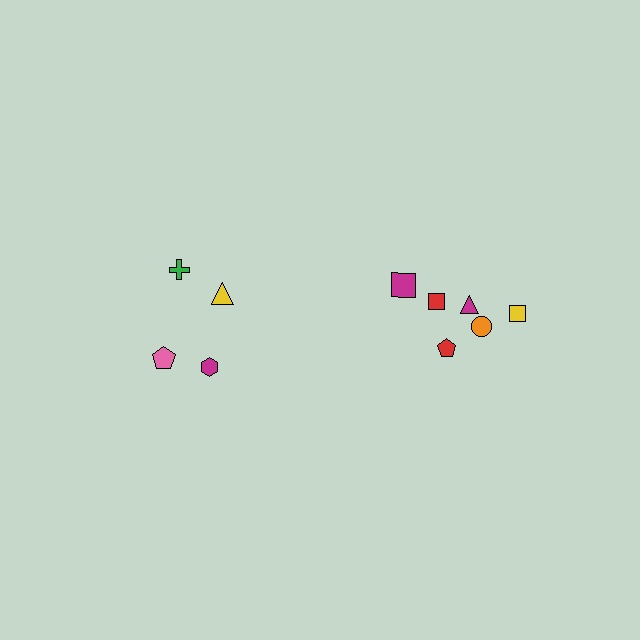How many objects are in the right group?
There are 6 objects.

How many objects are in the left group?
There are 4 objects.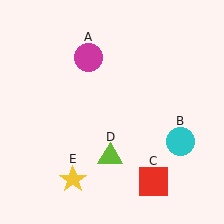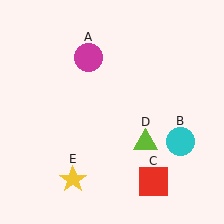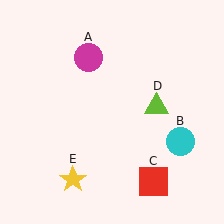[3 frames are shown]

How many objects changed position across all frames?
1 object changed position: lime triangle (object D).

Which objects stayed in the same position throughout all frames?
Magenta circle (object A) and cyan circle (object B) and red square (object C) and yellow star (object E) remained stationary.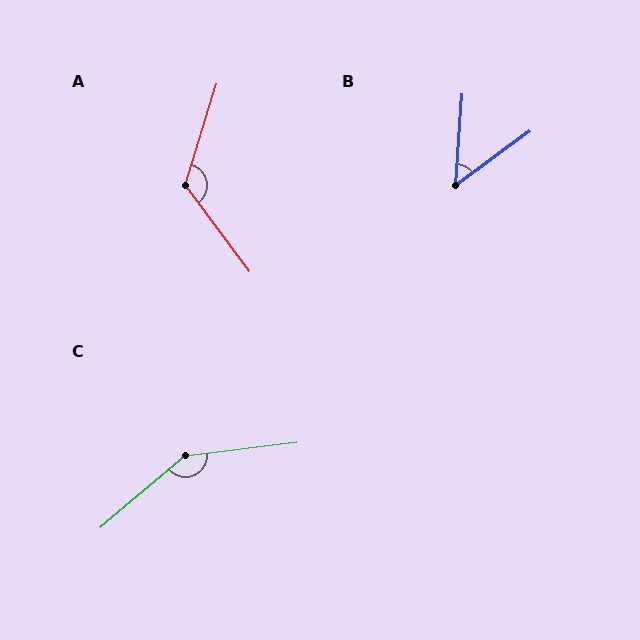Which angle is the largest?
C, at approximately 147 degrees.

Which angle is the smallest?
B, at approximately 50 degrees.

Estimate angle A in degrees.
Approximately 126 degrees.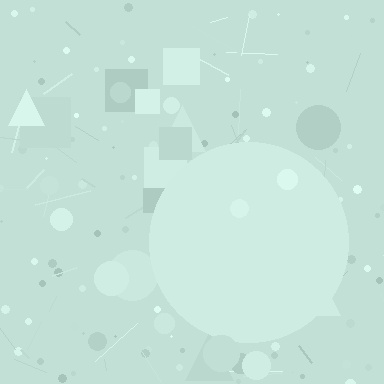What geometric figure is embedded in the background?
A circle is embedded in the background.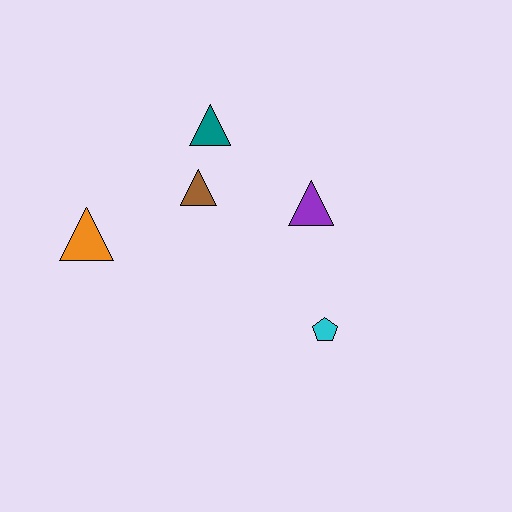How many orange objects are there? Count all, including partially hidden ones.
There is 1 orange object.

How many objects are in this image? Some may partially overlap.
There are 5 objects.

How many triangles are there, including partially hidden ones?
There are 4 triangles.